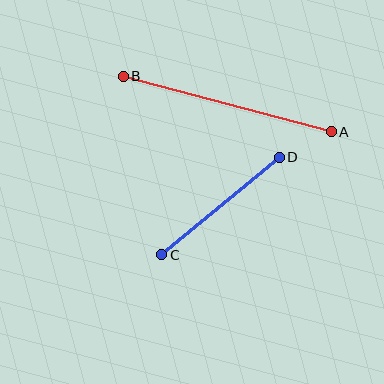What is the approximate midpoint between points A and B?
The midpoint is at approximately (227, 104) pixels.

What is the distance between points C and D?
The distance is approximately 152 pixels.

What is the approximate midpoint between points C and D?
The midpoint is at approximately (220, 206) pixels.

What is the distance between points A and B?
The distance is approximately 215 pixels.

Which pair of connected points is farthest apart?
Points A and B are farthest apart.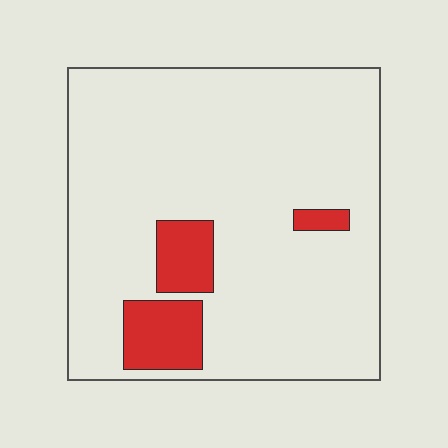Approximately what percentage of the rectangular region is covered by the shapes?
Approximately 10%.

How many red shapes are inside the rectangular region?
3.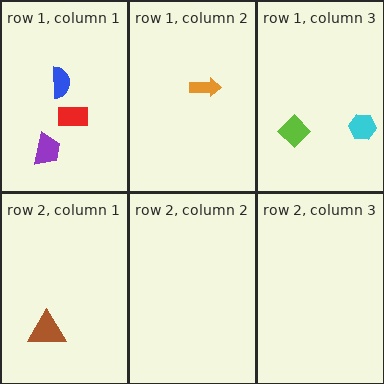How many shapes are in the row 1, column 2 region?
1.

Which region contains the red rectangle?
The row 1, column 1 region.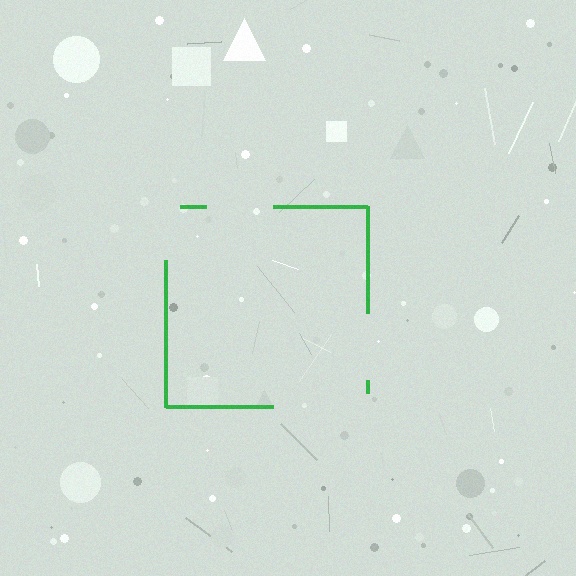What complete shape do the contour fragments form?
The contour fragments form a square.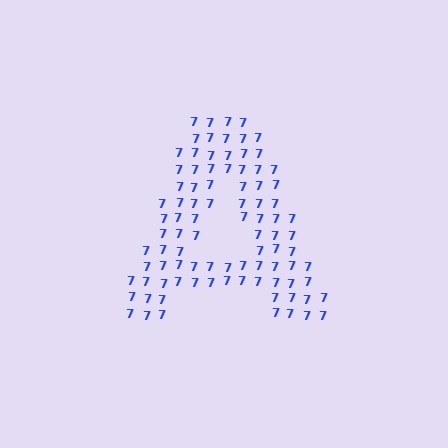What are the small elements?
The small elements are digit 7's.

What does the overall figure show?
The overall figure shows the letter A.